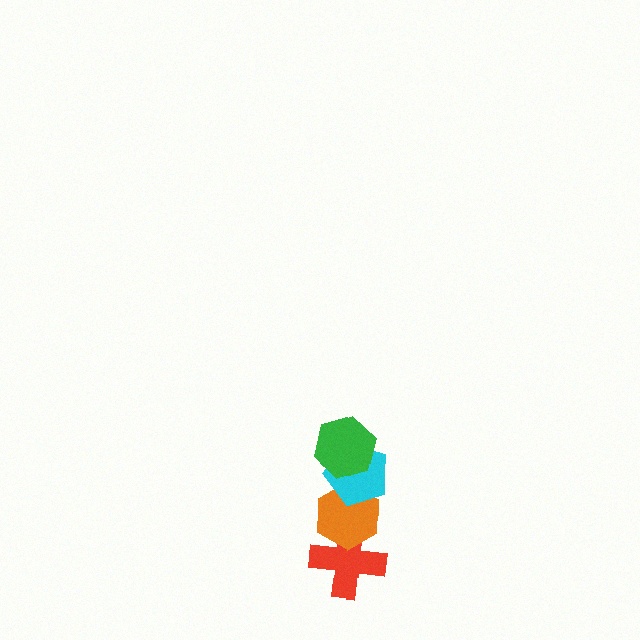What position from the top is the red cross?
The red cross is 4th from the top.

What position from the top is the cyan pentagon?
The cyan pentagon is 2nd from the top.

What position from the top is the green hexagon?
The green hexagon is 1st from the top.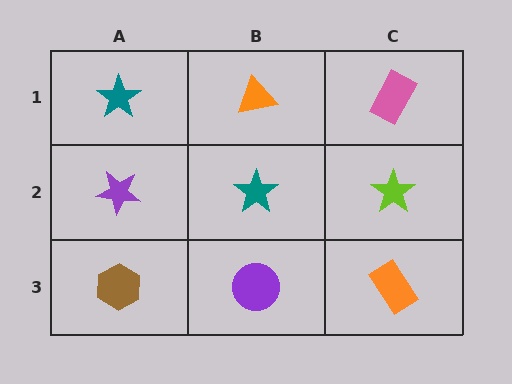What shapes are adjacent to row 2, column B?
An orange triangle (row 1, column B), a purple circle (row 3, column B), a purple star (row 2, column A), a lime star (row 2, column C).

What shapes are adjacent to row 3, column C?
A lime star (row 2, column C), a purple circle (row 3, column B).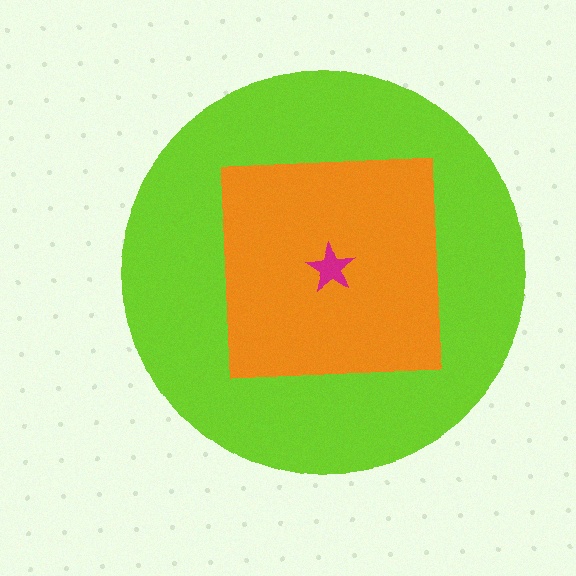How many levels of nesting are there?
3.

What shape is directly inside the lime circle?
The orange square.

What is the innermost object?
The magenta star.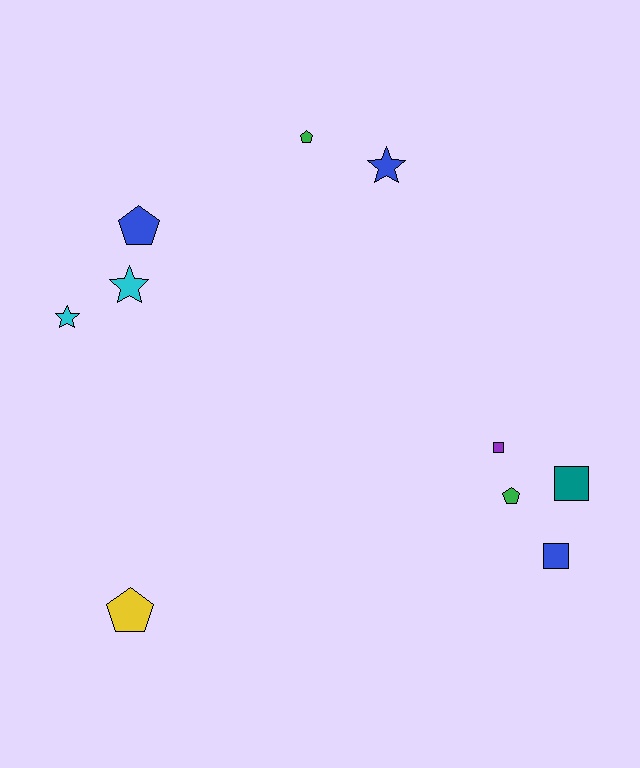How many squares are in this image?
There are 3 squares.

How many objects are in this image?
There are 10 objects.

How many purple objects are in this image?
There is 1 purple object.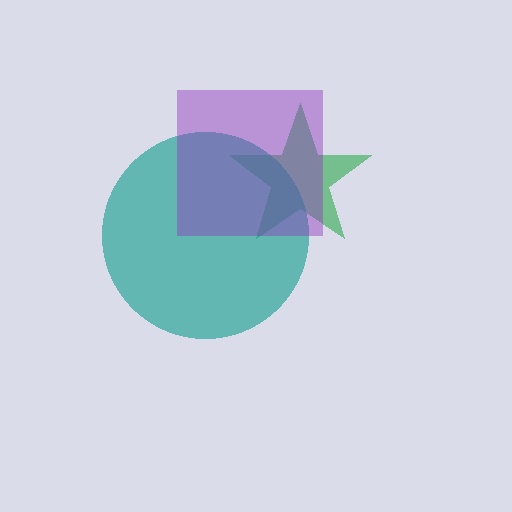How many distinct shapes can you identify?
There are 3 distinct shapes: a green star, a teal circle, a purple square.